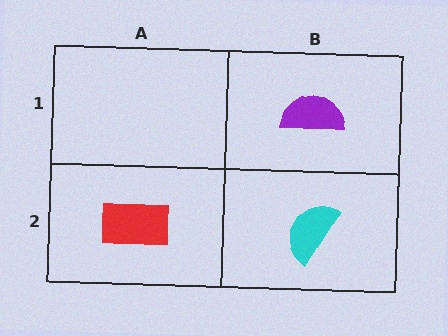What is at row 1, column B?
A purple semicircle.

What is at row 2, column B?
A cyan semicircle.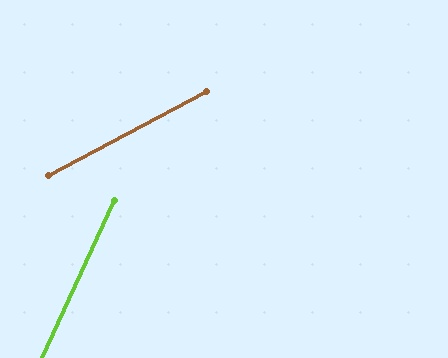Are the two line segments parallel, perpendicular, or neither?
Neither parallel nor perpendicular — they differ by about 37°.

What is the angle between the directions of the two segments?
Approximately 37 degrees.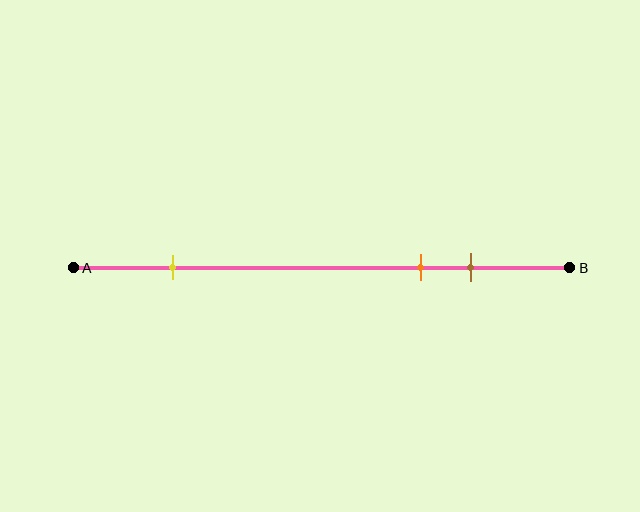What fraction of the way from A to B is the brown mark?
The brown mark is approximately 80% (0.8) of the way from A to B.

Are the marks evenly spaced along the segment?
No, the marks are not evenly spaced.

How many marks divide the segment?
There are 3 marks dividing the segment.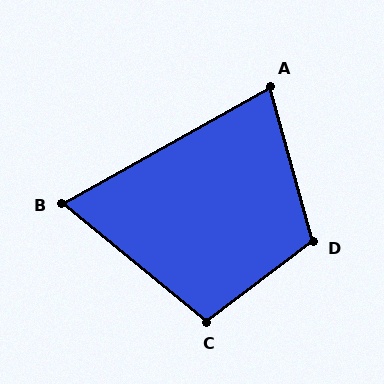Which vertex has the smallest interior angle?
B, at approximately 69 degrees.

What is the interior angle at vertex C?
Approximately 104 degrees (obtuse).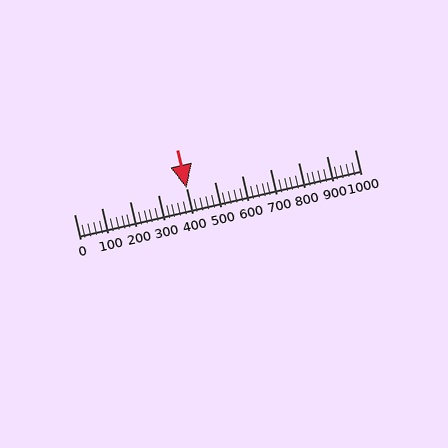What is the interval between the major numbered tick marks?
The major tick marks are spaced 100 units apart.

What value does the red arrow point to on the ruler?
The red arrow points to approximately 400.